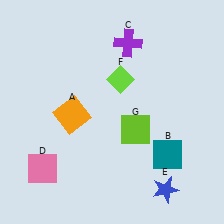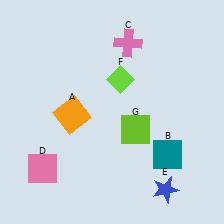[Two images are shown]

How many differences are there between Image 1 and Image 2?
There is 1 difference between the two images.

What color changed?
The cross (C) changed from purple in Image 1 to pink in Image 2.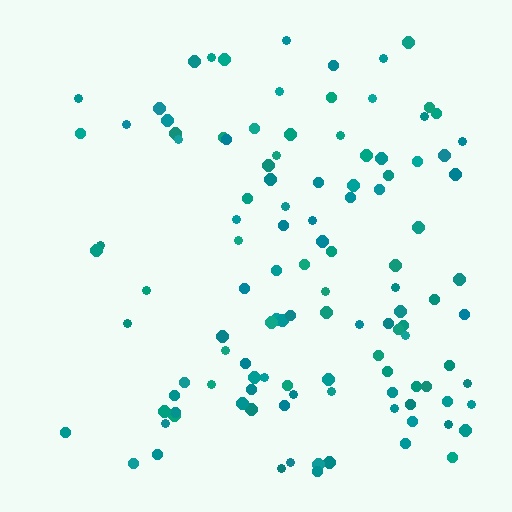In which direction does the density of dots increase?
From left to right, with the right side densest.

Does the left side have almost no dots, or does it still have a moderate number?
Still a moderate number, just noticeably fewer than the right.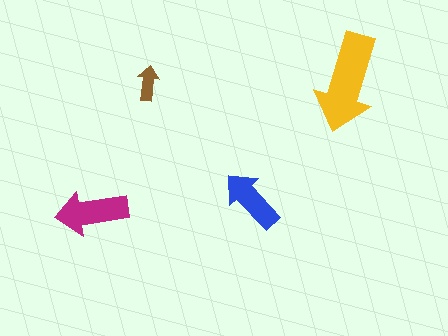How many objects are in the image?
There are 4 objects in the image.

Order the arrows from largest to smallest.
the yellow one, the magenta one, the blue one, the brown one.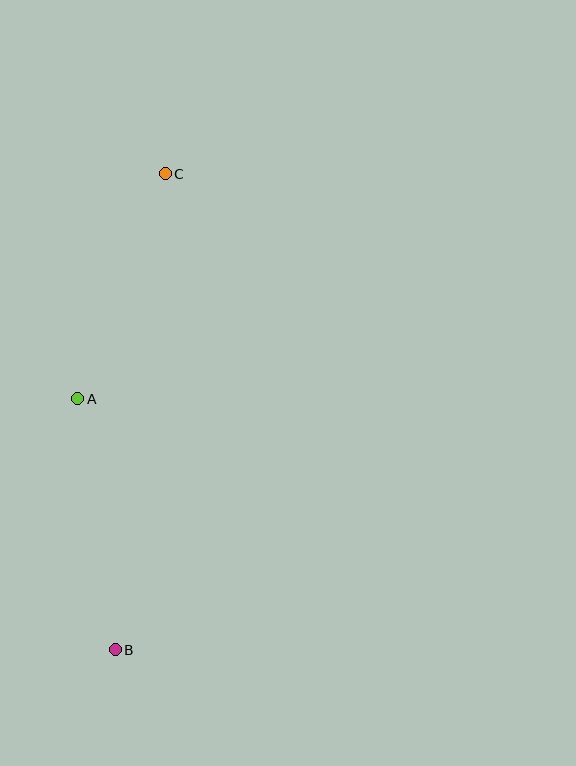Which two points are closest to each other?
Points A and C are closest to each other.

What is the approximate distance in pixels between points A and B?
The distance between A and B is approximately 254 pixels.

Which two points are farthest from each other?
Points B and C are farthest from each other.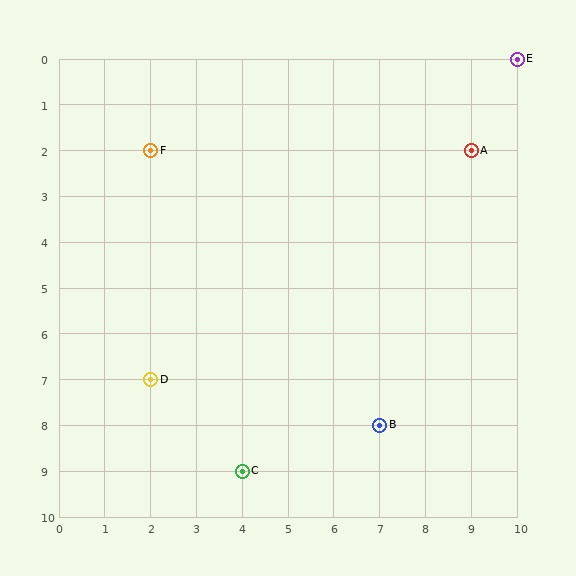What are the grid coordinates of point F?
Point F is at grid coordinates (2, 2).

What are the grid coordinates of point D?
Point D is at grid coordinates (2, 7).